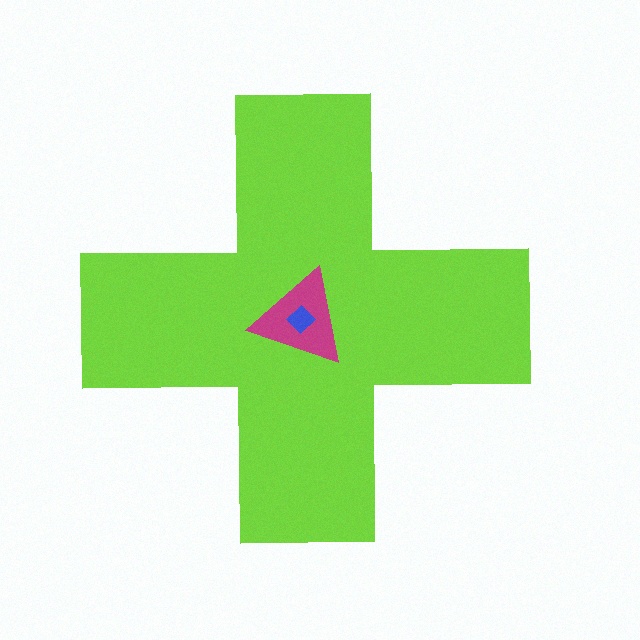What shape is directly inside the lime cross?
The magenta triangle.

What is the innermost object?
The blue diamond.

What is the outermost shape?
The lime cross.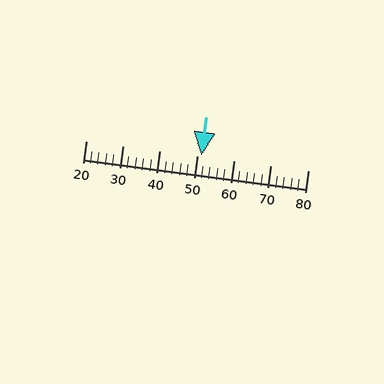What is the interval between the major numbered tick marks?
The major tick marks are spaced 10 units apart.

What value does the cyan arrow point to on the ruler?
The cyan arrow points to approximately 51.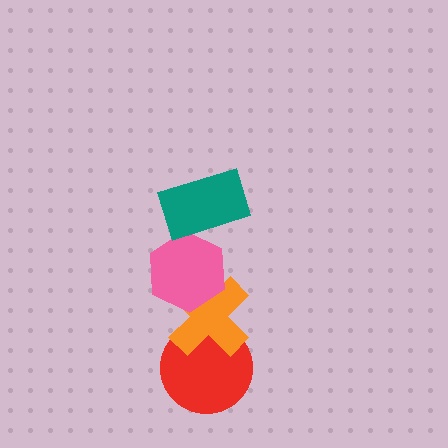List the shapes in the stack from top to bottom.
From top to bottom: the teal rectangle, the pink hexagon, the orange cross, the red circle.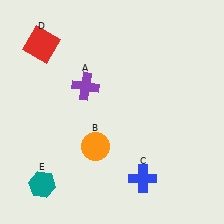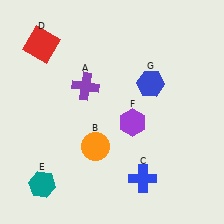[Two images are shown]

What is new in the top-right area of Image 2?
A blue hexagon (G) was added in the top-right area of Image 2.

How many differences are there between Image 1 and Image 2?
There are 2 differences between the two images.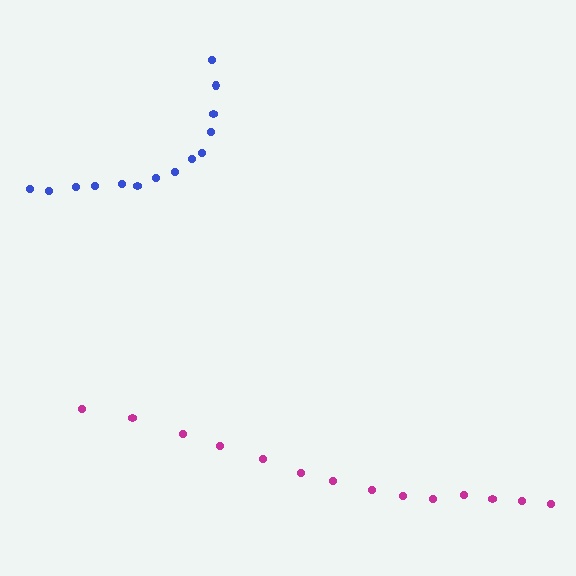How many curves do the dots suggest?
There are 2 distinct paths.